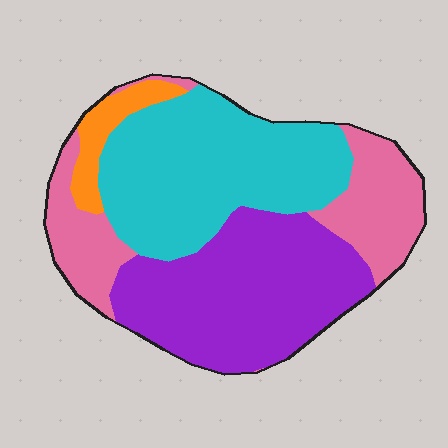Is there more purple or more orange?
Purple.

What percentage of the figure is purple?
Purple covers roughly 35% of the figure.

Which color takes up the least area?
Orange, at roughly 5%.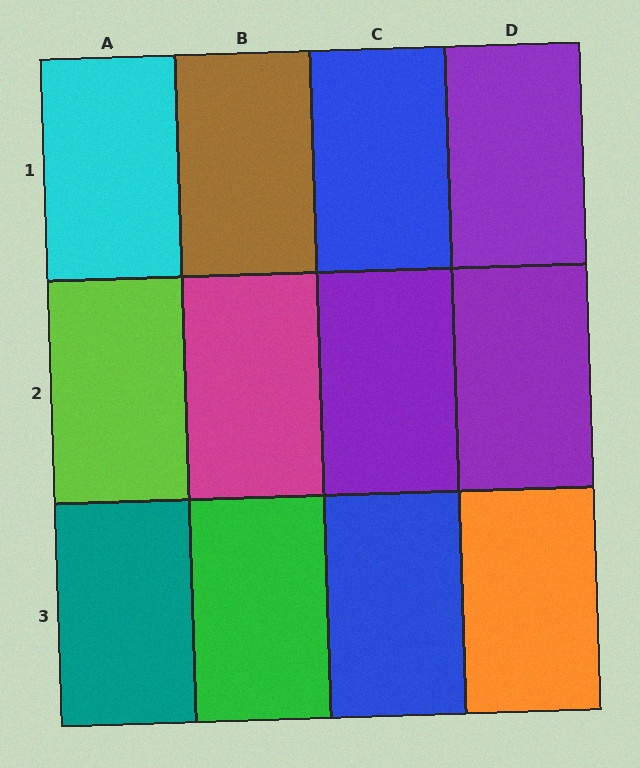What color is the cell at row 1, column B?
Brown.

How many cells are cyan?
1 cell is cyan.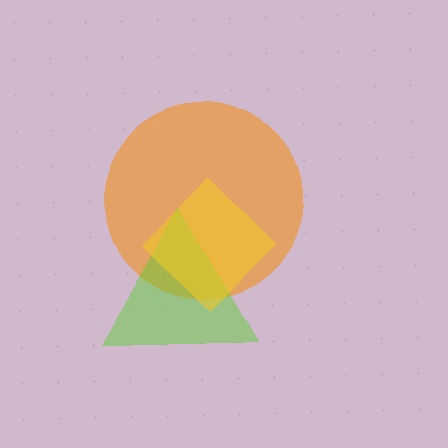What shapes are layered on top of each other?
The layered shapes are: an orange circle, a lime triangle, a yellow diamond.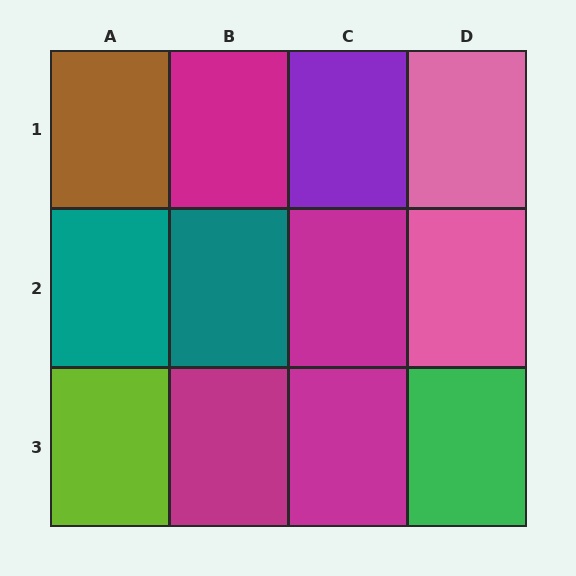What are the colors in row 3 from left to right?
Lime, magenta, magenta, green.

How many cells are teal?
2 cells are teal.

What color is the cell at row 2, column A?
Teal.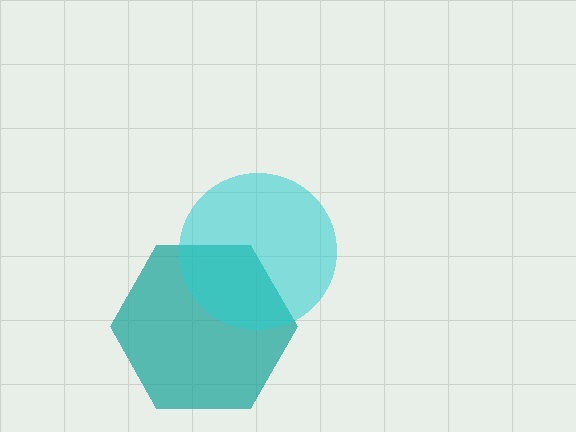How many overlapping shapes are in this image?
There are 2 overlapping shapes in the image.